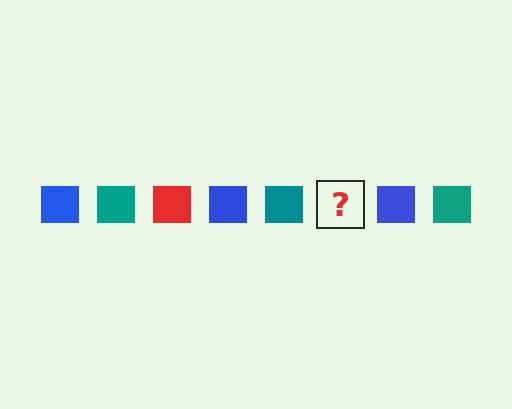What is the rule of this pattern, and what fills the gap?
The rule is that the pattern cycles through blue, teal, red squares. The gap should be filled with a red square.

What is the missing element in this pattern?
The missing element is a red square.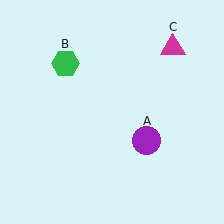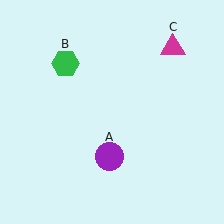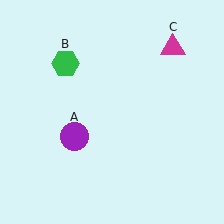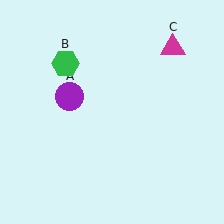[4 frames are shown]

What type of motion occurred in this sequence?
The purple circle (object A) rotated clockwise around the center of the scene.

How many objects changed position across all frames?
1 object changed position: purple circle (object A).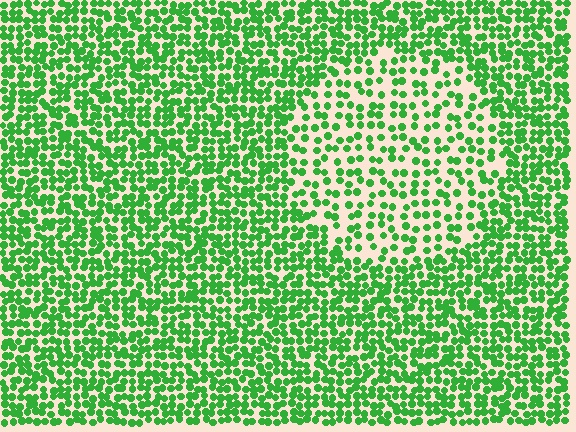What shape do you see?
I see a circle.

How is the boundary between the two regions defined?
The boundary is defined by a change in element density (approximately 1.9x ratio). All elements are the same color, size, and shape.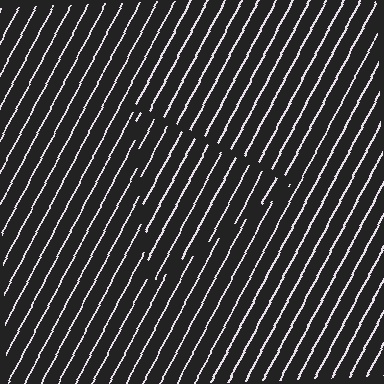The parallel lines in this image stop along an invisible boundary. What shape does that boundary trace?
An illusory triangle. The interior of the shape contains the same grating, shifted by half a period — the contour is defined by the phase discontinuity where line-ends from the inner and outer gratings abut.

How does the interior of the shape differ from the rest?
The interior of the shape contains the same grating, shifted by half a period — the contour is defined by the phase discontinuity where line-ends from the inner and outer gratings abut.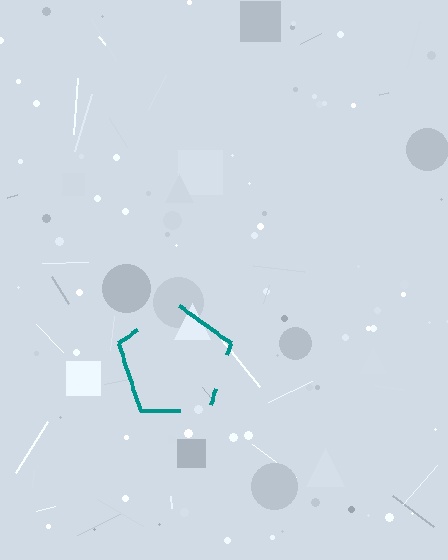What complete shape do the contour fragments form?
The contour fragments form a pentagon.